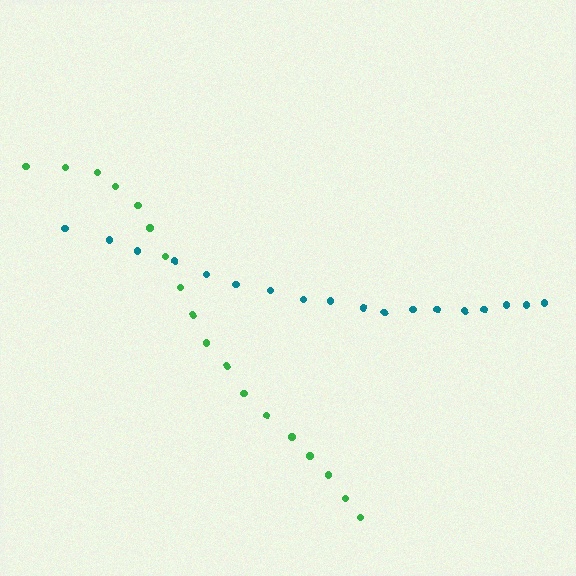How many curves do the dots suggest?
There are 2 distinct paths.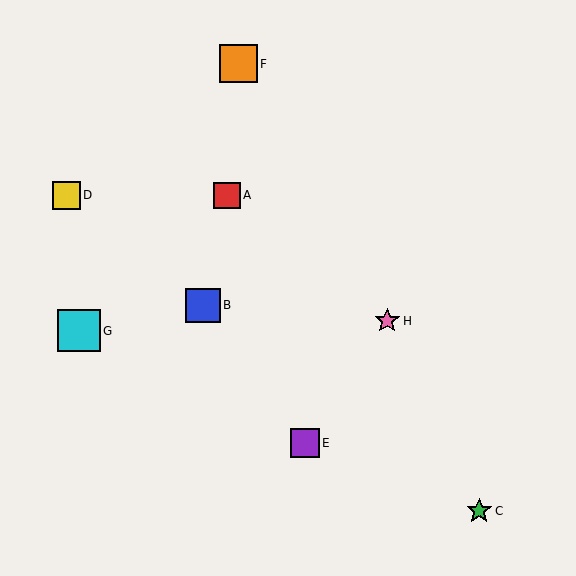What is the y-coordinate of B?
Object B is at y≈305.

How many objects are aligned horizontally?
2 objects (A, D) are aligned horizontally.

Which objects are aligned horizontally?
Objects A, D are aligned horizontally.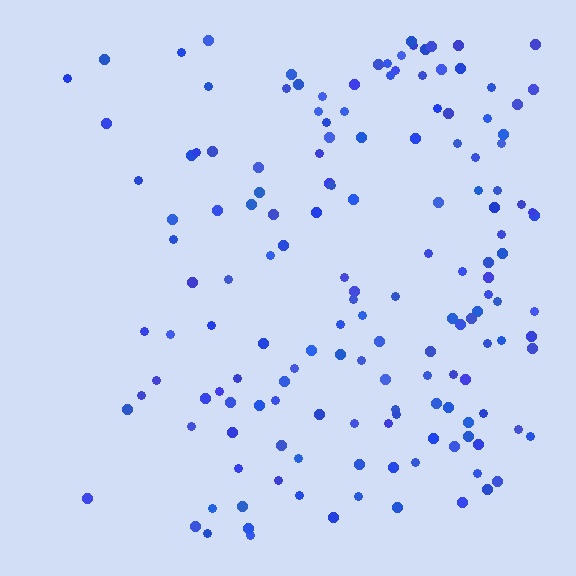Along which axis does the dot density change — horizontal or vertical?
Horizontal.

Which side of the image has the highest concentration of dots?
The right.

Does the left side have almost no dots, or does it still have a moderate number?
Still a moderate number, just noticeably fewer than the right.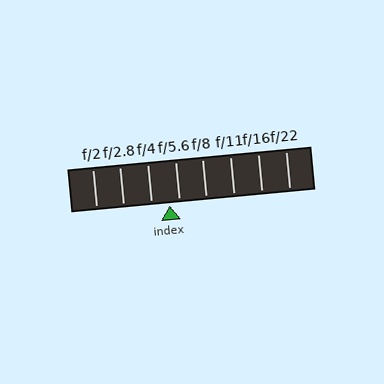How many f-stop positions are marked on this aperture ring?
There are 8 f-stop positions marked.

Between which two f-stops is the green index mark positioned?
The index mark is between f/4 and f/5.6.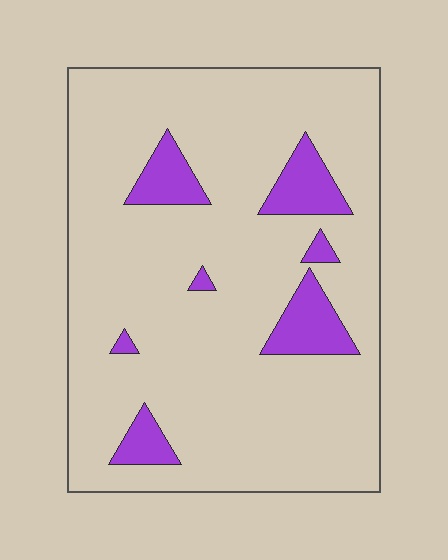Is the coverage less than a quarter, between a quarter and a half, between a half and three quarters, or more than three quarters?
Less than a quarter.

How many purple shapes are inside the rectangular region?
7.